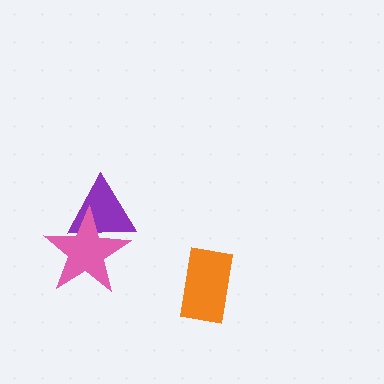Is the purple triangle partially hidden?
Yes, it is partially covered by another shape.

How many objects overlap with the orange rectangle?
0 objects overlap with the orange rectangle.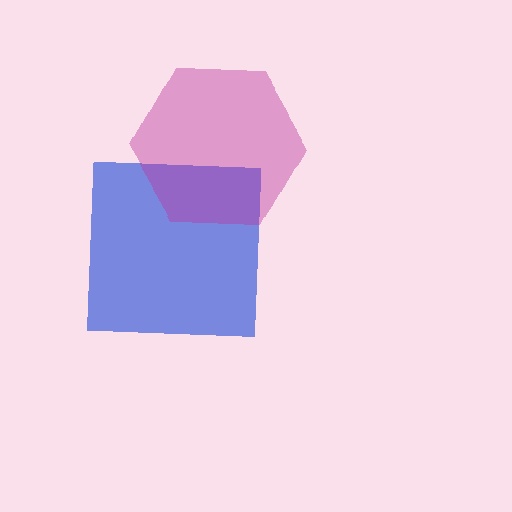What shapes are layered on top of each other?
The layered shapes are: a blue square, a magenta hexagon.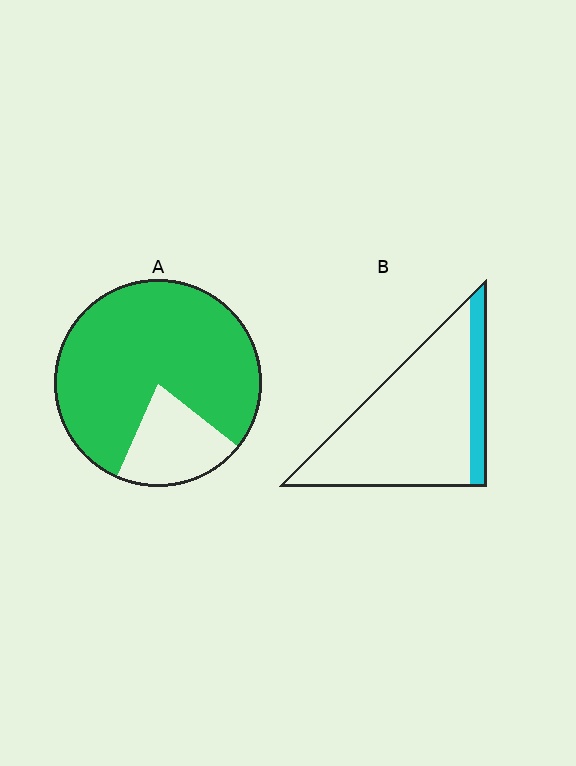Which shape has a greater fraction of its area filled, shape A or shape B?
Shape A.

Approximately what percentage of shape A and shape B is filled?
A is approximately 80% and B is approximately 15%.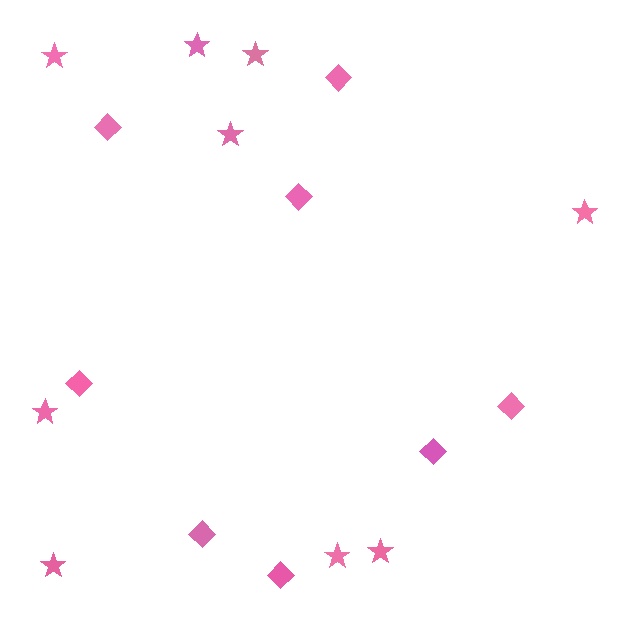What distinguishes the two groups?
There are 2 groups: one group of diamonds (8) and one group of stars (9).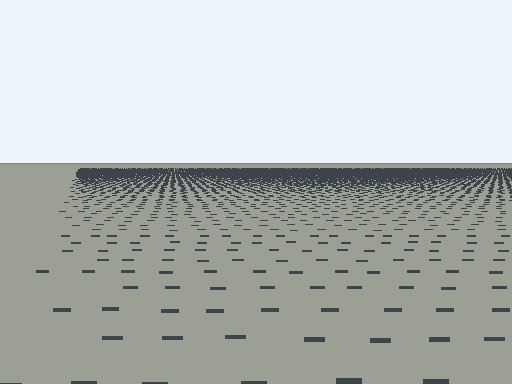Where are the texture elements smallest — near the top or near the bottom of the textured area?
Near the top.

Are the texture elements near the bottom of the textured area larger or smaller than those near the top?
Larger. Near the bottom, elements are closer to the viewer and appear at a bigger on-screen size.